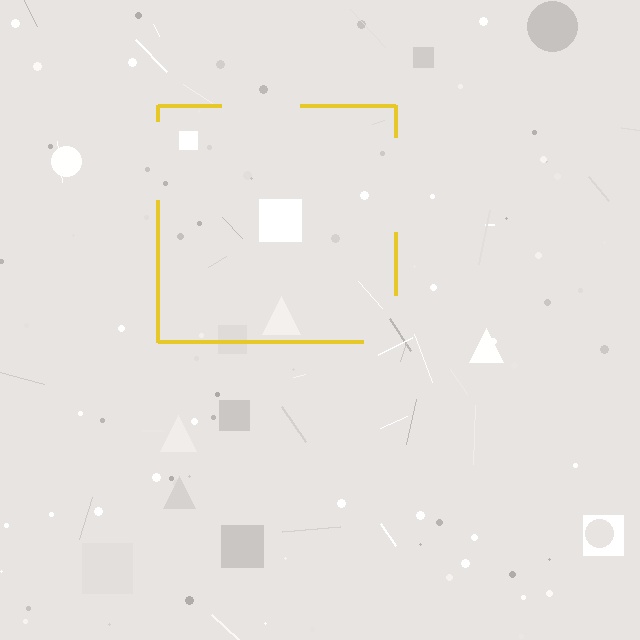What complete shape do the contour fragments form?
The contour fragments form a square.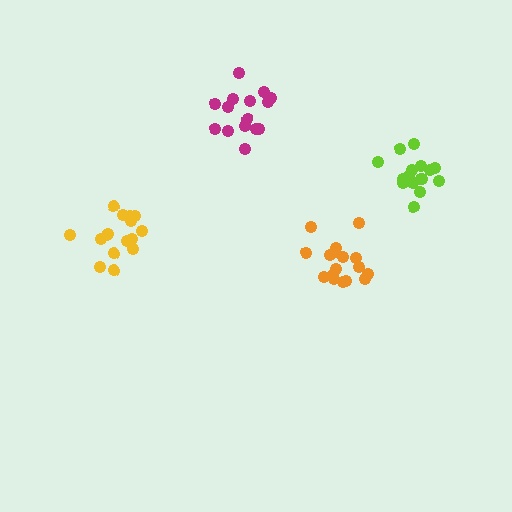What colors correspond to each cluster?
The clusters are colored: magenta, lime, orange, yellow.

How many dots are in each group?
Group 1: 15 dots, Group 2: 16 dots, Group 3: 17 dots, Group 4: 16 dots (64 total).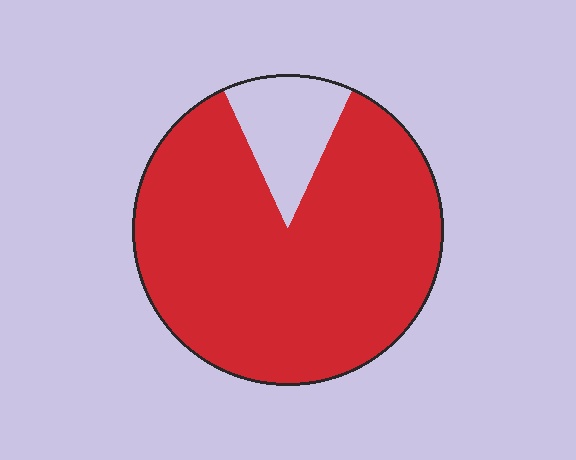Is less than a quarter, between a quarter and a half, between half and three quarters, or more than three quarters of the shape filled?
More than three quarters.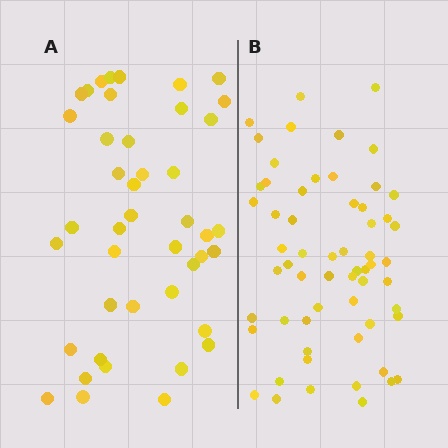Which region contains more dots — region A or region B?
Region B (the right region) has more dots.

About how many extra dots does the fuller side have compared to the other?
Region B has approximately 15 more dots than region A.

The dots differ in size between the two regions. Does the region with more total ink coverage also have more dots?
No. Region A has more total ink coverage because its dots are larger, but region B actually contains more individual dots. Total area can be misleading — the number of items is what matters here.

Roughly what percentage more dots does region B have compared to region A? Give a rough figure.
About 40% more.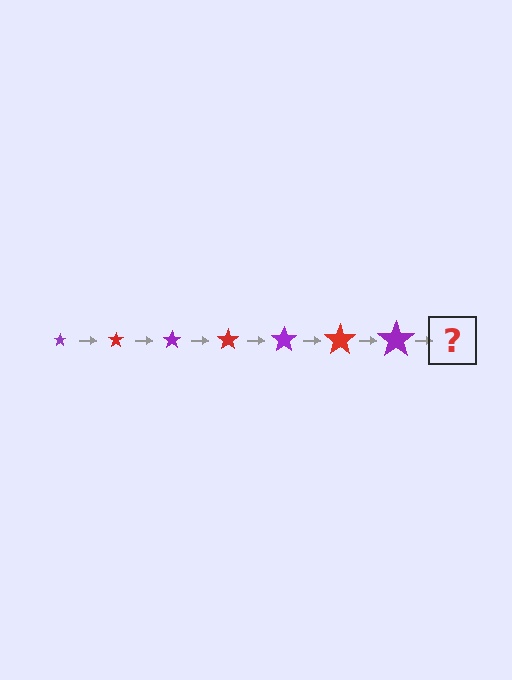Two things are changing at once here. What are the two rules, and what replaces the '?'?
The two rules are that the star grows larger each step and the color cycles through purple and red. The '?' should be a red star, larger than the previous one.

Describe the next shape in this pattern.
It should be a red star, larger than the previous one.